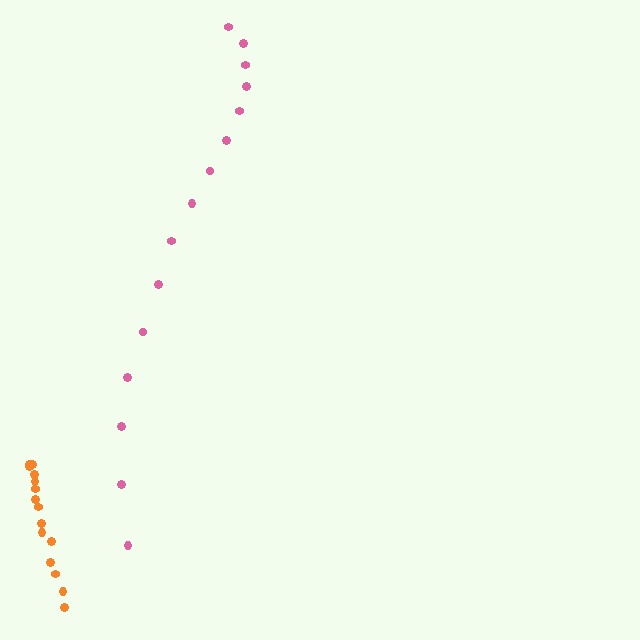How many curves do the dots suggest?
There are 2 distinct paths.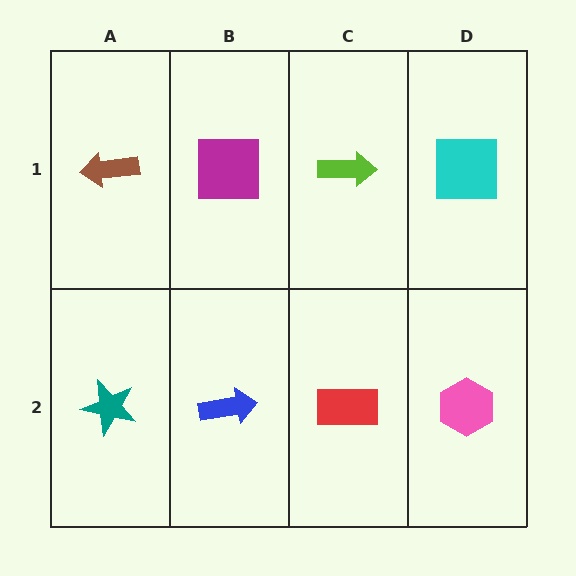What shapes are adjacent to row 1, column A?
A teal star (row 2, column A), a magenta square (row 1, column B).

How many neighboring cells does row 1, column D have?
2.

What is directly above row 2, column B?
A magenta square.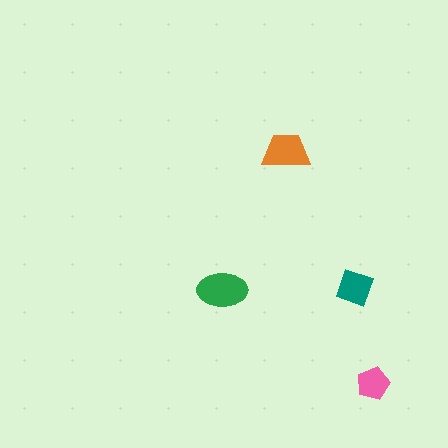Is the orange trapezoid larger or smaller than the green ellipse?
Smaller.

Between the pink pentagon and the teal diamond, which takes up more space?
The teal diamond.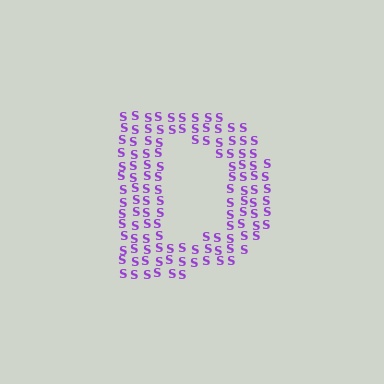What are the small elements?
The small elements are letter S's.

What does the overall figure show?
The overall figure shows the letter D.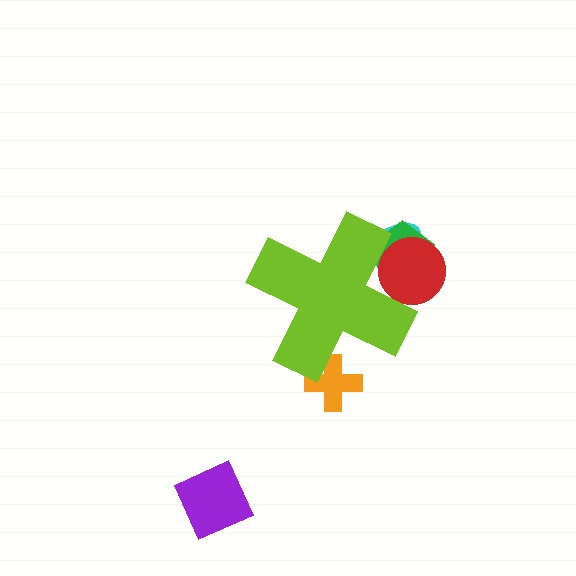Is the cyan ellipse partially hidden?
Yes, the cyan ellipse is partially hidden behind the lime cross.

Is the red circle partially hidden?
Yes, the red circle is partially hidden behind the lime cross.